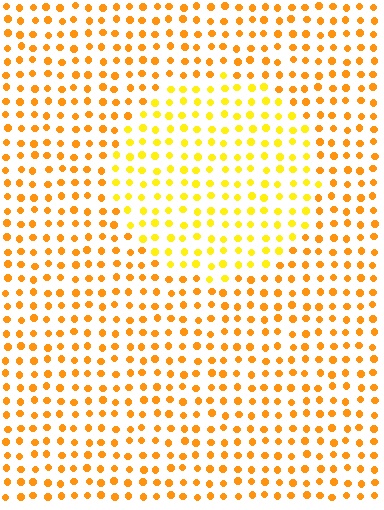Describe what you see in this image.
The image is filled with small orange elements in a uniform arrangement. A circle-shaped region is visible where the elements are tinted to a slightly different hue, forming a subtle color boundary.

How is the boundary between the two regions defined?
The boundary is defined purely by a slight shift in hue (about 24 degrees). Spacing, size, and orientation are identical on both sides.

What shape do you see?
I see a circle.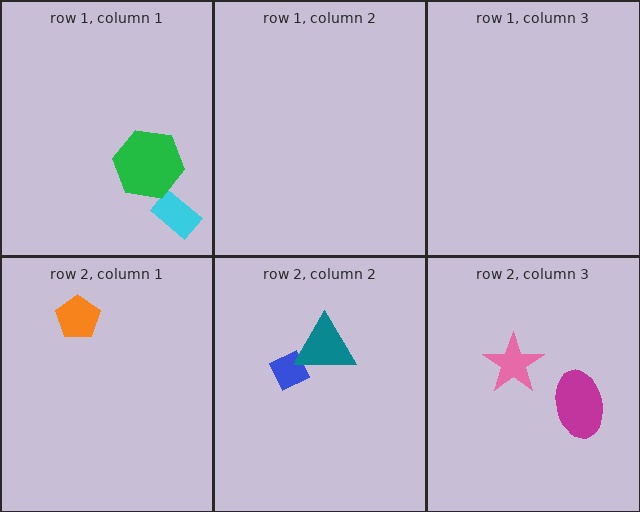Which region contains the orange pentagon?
The row 2, column 1 region.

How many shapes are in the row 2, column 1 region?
1.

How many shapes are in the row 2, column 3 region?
2.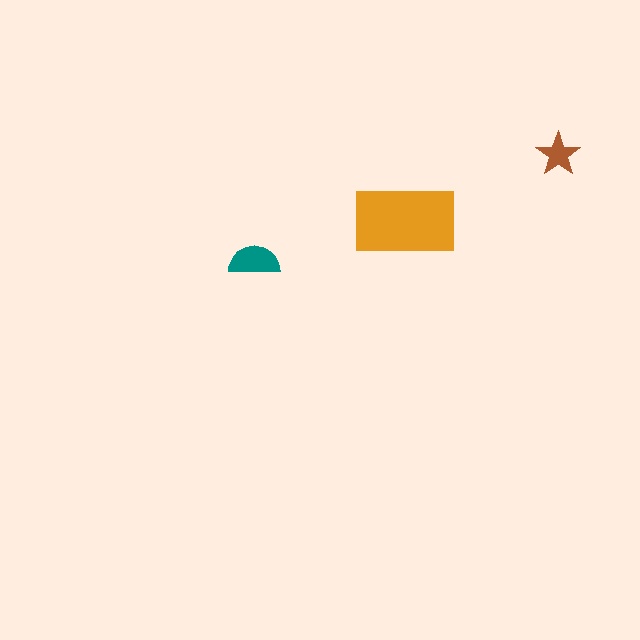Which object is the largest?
The orange rectangle.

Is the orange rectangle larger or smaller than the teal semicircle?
Larger.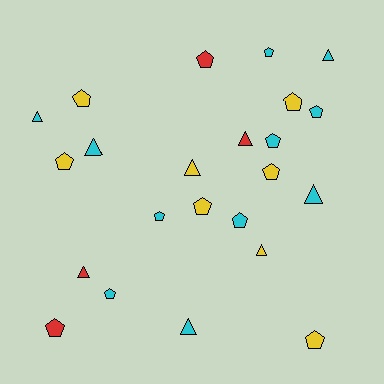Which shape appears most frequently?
Pentagon, with 14 objects.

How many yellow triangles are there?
There are 2 yellow triangles.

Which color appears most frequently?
Cyan, with 11 objects.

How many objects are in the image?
There are 23 objects.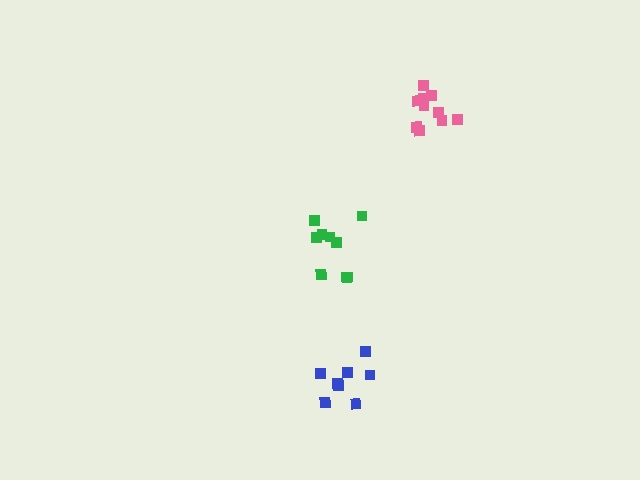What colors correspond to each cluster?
The clusters are colored: blue, pink, green.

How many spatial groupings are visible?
There are 3 spatial groupings.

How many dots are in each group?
Group 1: 8 dots, Group 2: 10 dots, Group 3: 9 dots (27 total).